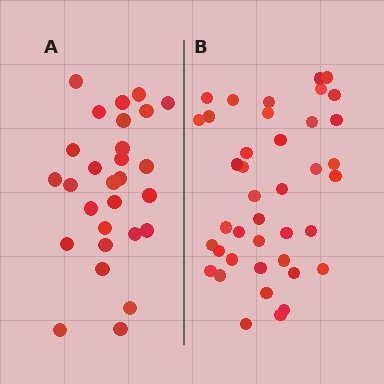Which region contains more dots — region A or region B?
Region B (the right region) has more dots.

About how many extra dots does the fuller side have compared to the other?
Region B has roughly 12 or so more dots than region A.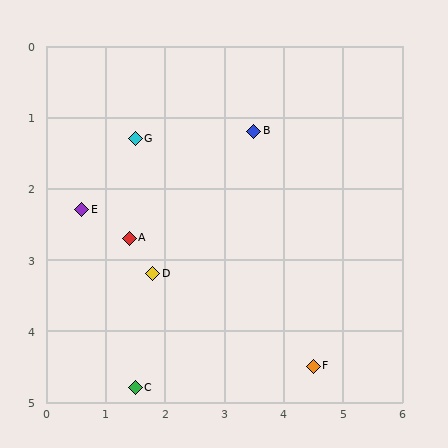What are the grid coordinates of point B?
Point B is at approximately (3.5, 1.2).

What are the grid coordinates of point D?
Point D is at approximately (1.8, 3.2).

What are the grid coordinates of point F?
Point F is at approximately (4.5, 4.5).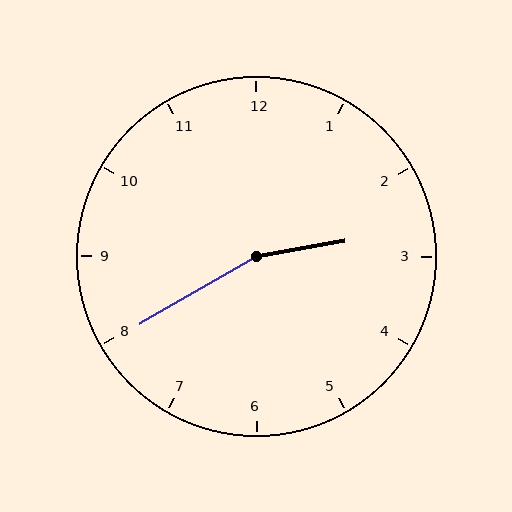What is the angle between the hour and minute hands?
Approximately 160 degrees.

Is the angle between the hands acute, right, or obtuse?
It is obtuse.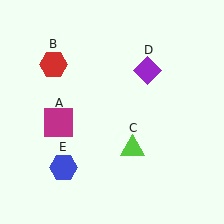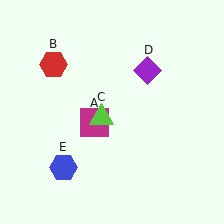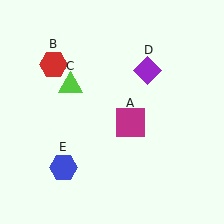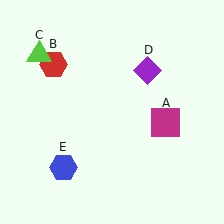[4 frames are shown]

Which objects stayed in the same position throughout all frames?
Red hexagon (object B) and purple diamond (object D) and blue hexagon (object E) remained stationary.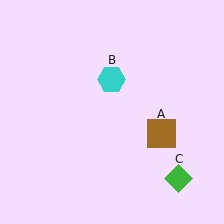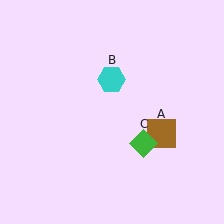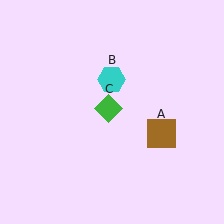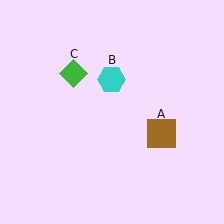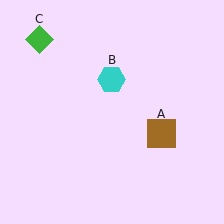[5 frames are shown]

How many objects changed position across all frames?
1 object changed position: green diamond (object C).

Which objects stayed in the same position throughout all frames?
Brown square (object A) and cyan hexagon (object B) remained stationary.